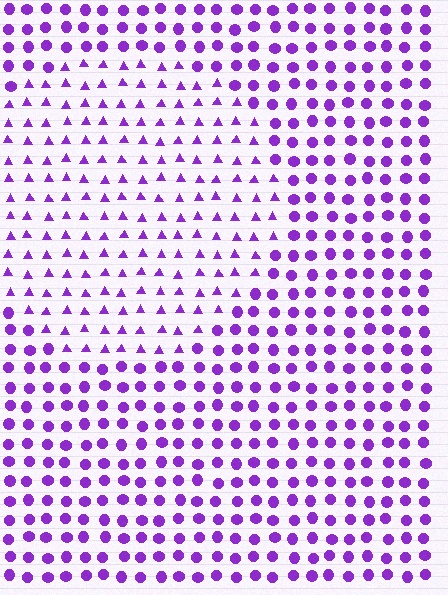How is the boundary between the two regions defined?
The boundary is defined by a change in element shape: triangles inside vs. circles outside. All elements share the same color and spacing.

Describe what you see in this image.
The image is filled with small purple elements arranged in a uniform grid. A circle-shaped region contains triangles, while the surrounding area contains circles. The boundary is defined purely by the change in element shape.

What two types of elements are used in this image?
The image uses triangles inside the circle region and circles outside it.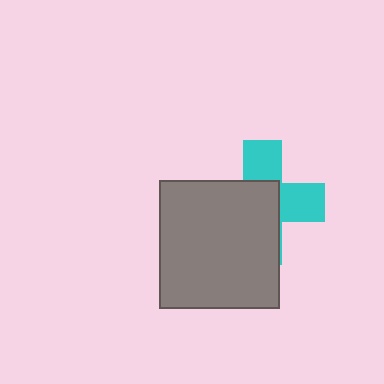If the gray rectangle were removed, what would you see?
You would see the complete cyan cross.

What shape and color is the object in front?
The object in front is a gray rectangle.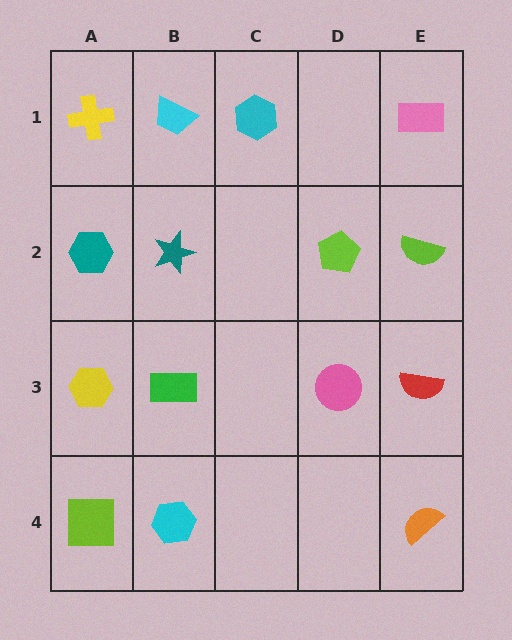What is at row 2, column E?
A lime semicircle.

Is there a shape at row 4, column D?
No, that cell is empty.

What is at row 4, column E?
An orange semicircle.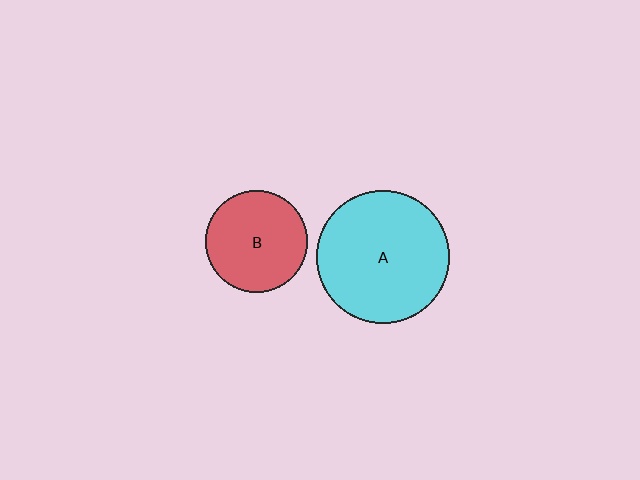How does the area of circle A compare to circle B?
Approximately 1.7 times.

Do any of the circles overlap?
No, none of the circles overlap.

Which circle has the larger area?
Circle A (cyan).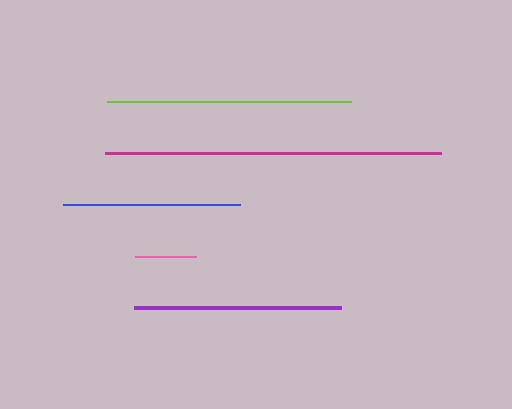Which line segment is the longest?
The magenta line is the longest at approximately 336 pixels.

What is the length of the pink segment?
The pink segment is approximately 62 pixels long.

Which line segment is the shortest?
The pink line is the shortest at approximately 62 pixels.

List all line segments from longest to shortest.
From longest to shortest: magenta, lime, purple, blue, pink.